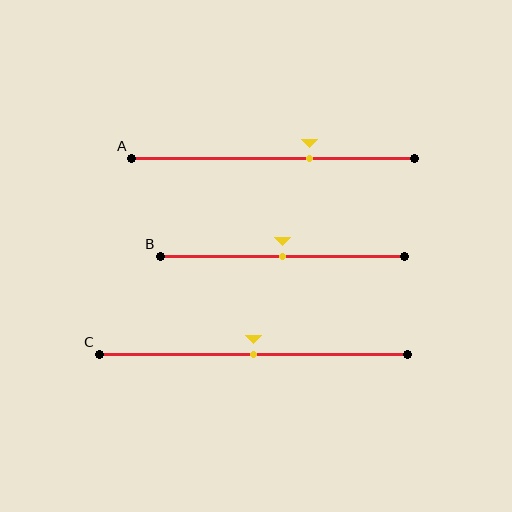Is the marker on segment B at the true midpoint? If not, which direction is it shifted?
Yes, the marker on segment B is at the true midpoint.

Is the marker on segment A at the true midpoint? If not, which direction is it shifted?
No, the marker on segment A is shifted to the right by about 13% of the segment length.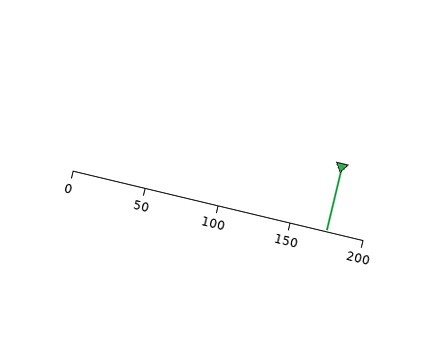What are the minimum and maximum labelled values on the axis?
The axis runs from 0 to 200.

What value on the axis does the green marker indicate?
The marker indicates approximately 175.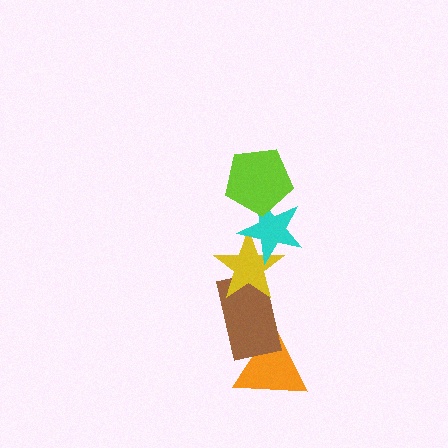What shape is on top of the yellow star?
The cyan star is on top of the yellow star.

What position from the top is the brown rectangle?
The brown rectangle is 4th from the top.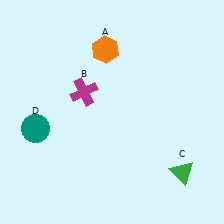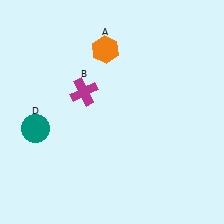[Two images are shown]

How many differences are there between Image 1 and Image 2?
There is 1 difference between the two images.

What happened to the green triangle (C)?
The green triangle (C) was removed in Image 2. It was in the bottom-right area of Image 1.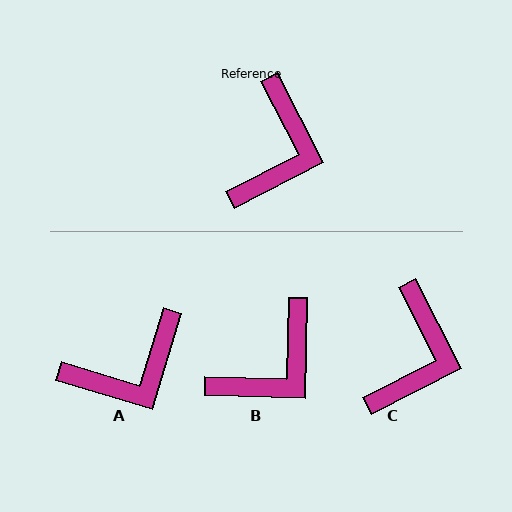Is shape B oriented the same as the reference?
No, it is off by about 29 degrees.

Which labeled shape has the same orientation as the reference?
C.